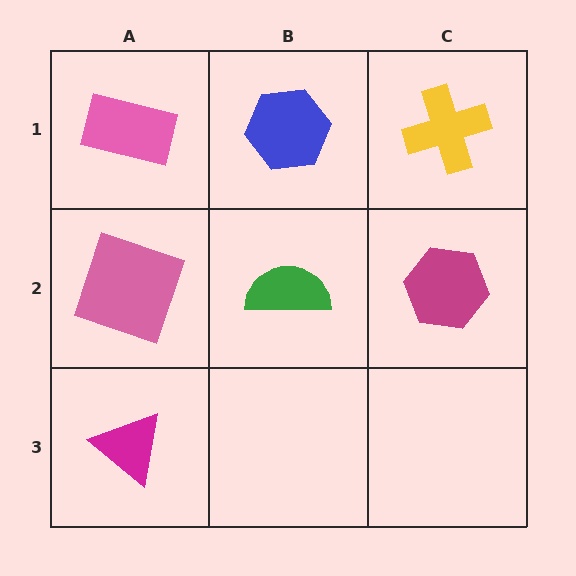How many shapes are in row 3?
1 shape.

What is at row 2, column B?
A green semicircle.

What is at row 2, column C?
A magenta hexagon.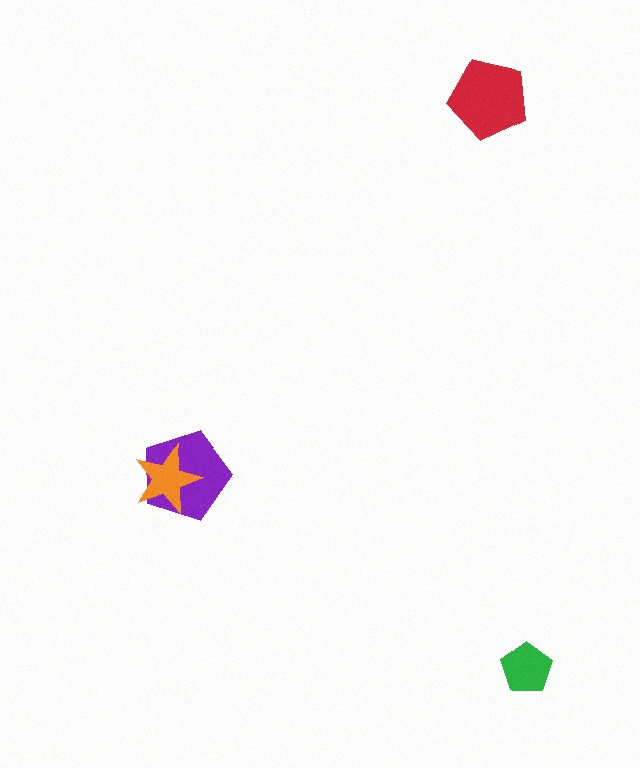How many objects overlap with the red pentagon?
0 objects overlap with the red pentagon.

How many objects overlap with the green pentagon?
0 objects overlap with the green pentagon.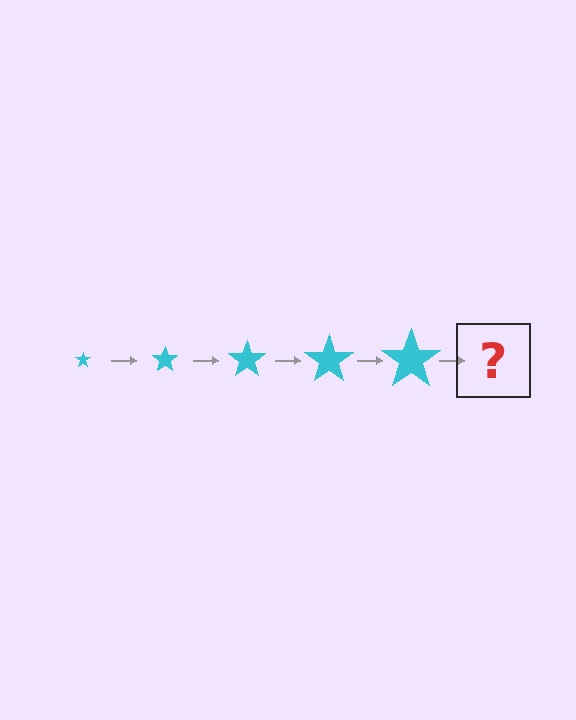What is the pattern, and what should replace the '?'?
The pattern is that the star gets progressively larger each step. The '?' should be a cyan star, larger than the previous one.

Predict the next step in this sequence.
The next step is a cyan star, larger than the previous one.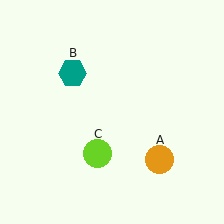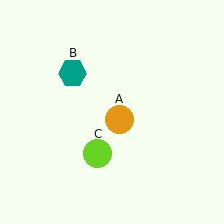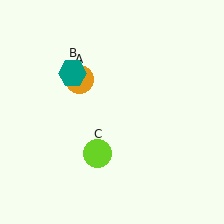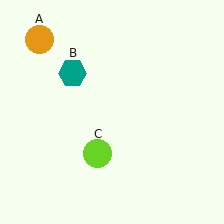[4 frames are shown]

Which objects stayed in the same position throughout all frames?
Teal hexagon (object B) and lime circle (object C) remained stationary.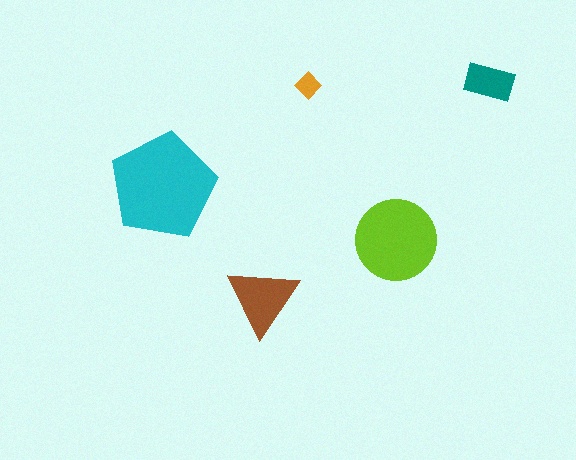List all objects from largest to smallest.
The cyan pentagon, the lime circle, the brown triangle, the teal rectangle, the orange diamond.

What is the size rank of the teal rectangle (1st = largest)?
4th.